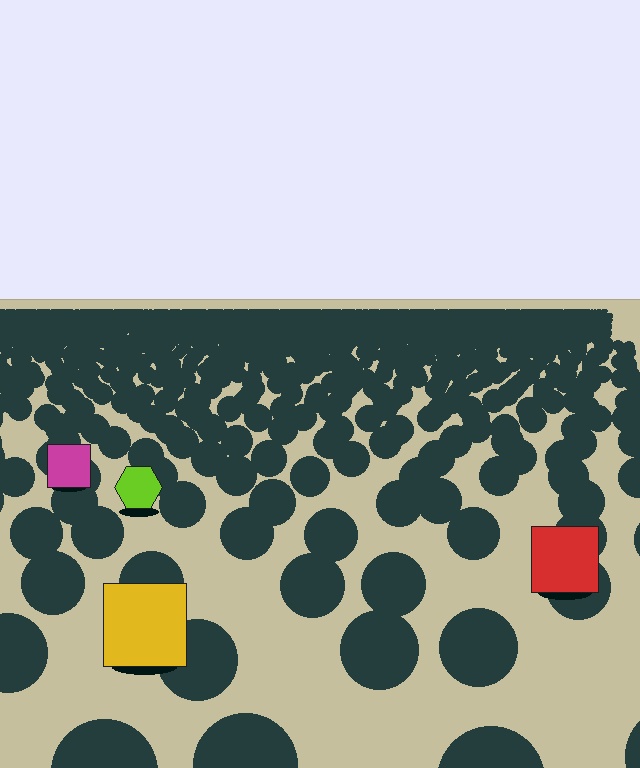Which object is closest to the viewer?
The yellow square is closest. The texture marks near it are larger and more spread out.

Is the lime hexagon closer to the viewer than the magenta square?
Yes. The lime hexagon is closer — you can tell from the texture gradient: the ground texture is coarser near it.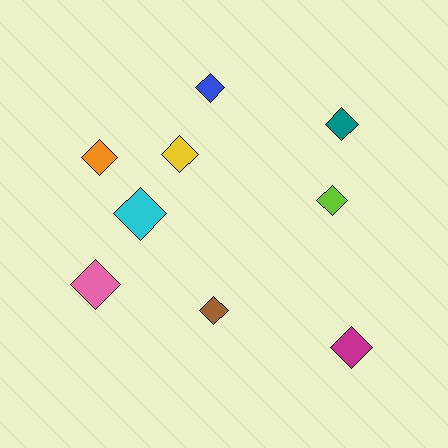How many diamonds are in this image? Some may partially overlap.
There are 9 diamonds.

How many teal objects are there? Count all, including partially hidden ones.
There is 1 teal object.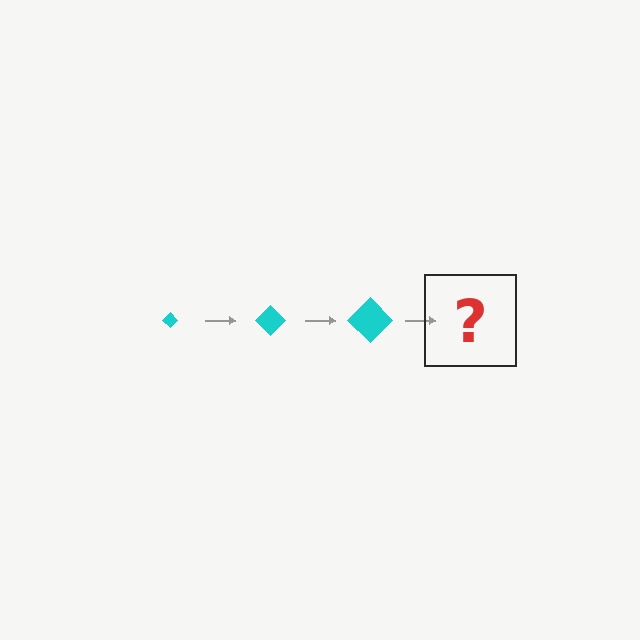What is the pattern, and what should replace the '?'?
The pattern is that the diamond gets progressively larger each step. The '?' should be a cyan diamond, larger than the previous one.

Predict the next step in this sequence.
The next step is a cyan diamond, larger than the previous one.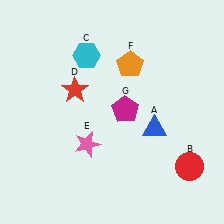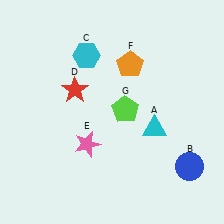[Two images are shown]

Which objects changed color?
A changed from blue to cyan. B changed from red to blue. G changed from magenta to lime.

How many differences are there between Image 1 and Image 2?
There are 3 differences between the two images.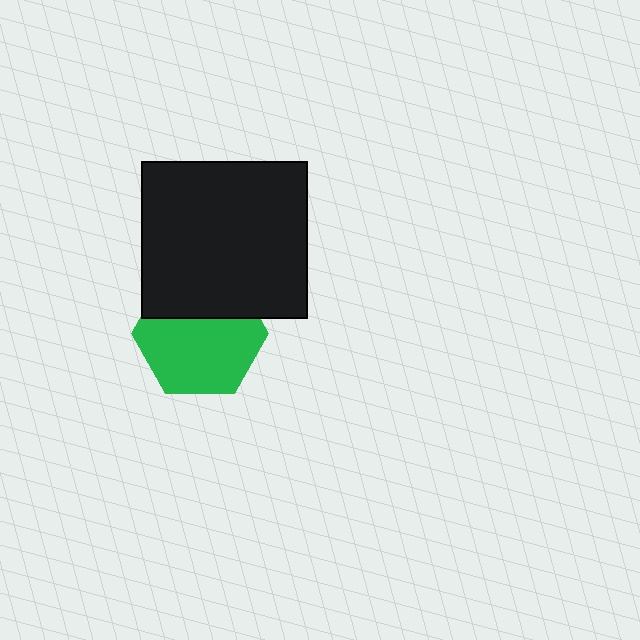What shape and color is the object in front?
The object in front is a black rectangle.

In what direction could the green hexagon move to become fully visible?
The green hexagon could move down. That would shift it out from behind the black rectangle entirely.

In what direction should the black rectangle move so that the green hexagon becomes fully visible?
The black rectangle should move up. That is the shortest direction to clear the overlap and leave the green hexagon fully visible.